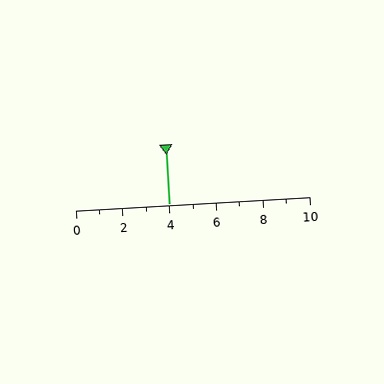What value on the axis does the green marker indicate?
The marker indicates approximately 4.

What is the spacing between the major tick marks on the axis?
The major ticks are spaced 2 apart.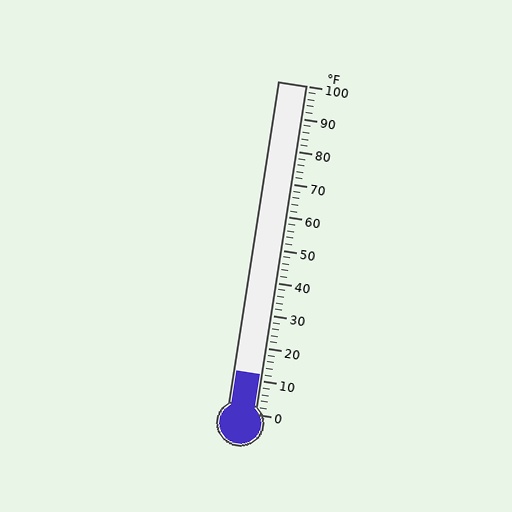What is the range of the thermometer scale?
The thermometer scale ranges from 0°F to 100°F.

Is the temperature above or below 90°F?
The temperature is below 90°F.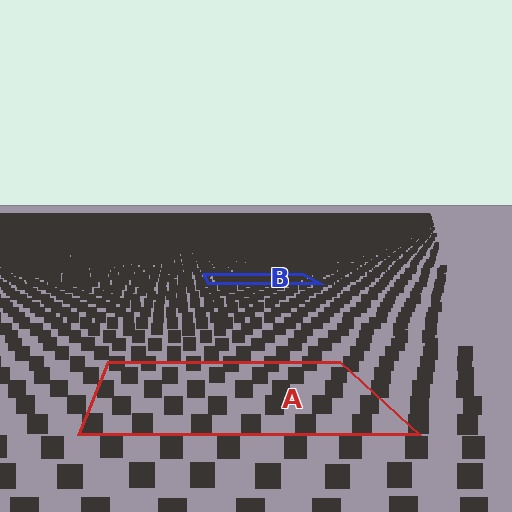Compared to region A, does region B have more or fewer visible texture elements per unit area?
Region B has more texture elements per unit area — they are packed more densely because it is farther away.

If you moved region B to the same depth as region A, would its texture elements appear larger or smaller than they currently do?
They would appear larger. At a closer depth, the same texture elements are projected at a bigger on-screen size.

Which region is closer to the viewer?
Region A is closer. The texture elements there are larger and more spread out.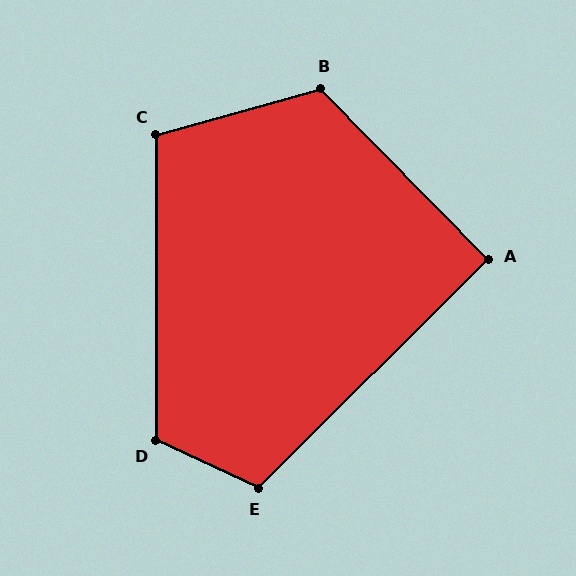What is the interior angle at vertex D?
Approximately 115 degrees (obtuse).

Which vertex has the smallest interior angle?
A, at approximately 90 degrees.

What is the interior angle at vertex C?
Approximately 106 degrees (obtuse).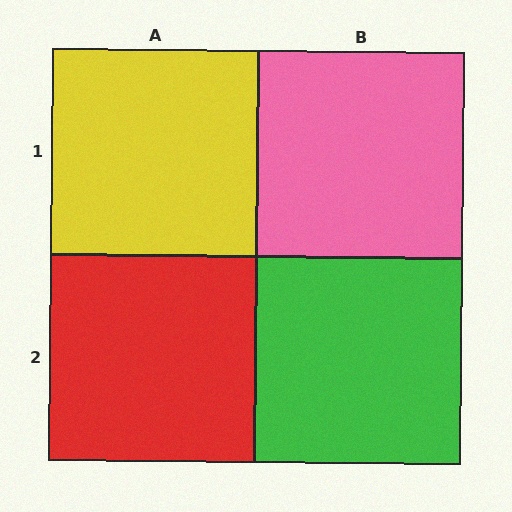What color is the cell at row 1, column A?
Yellow.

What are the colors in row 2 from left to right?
Red, green.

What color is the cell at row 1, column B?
Pink.